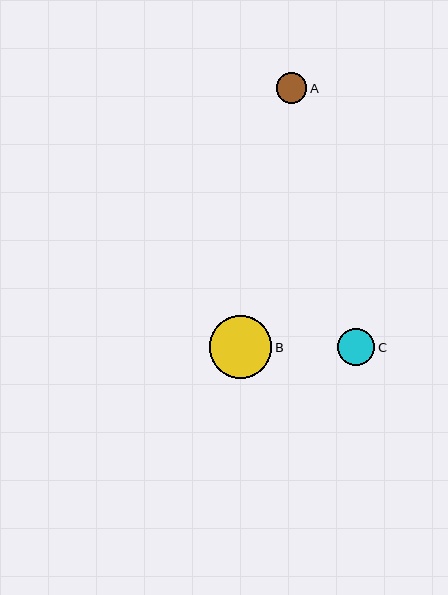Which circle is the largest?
Circle B is the largest with a size of approximately 62 pixels.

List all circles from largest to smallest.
From largest to smallest: B, C, A.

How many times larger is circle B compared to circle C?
Circle B is approximately 1.7 times the size of circle C.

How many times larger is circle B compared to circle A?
Circle B is approximately 2.0 times the size of circle A.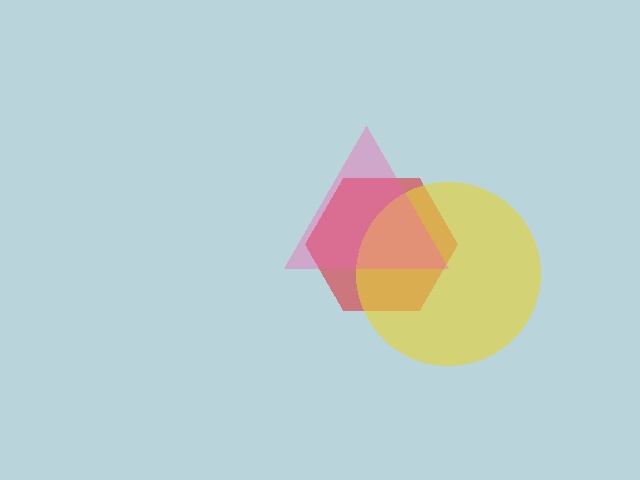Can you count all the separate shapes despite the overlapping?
Yes, there are 3 separate shapes.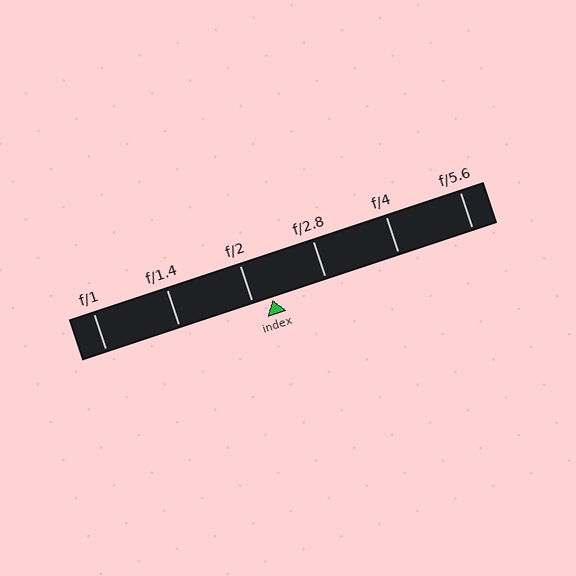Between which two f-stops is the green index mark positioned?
The index mark is between f/2 and f/2.8.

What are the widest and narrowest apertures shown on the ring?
The widest aperture shown is f/1 and the narrowest is f/5.6.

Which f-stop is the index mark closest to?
The index mark is closest to f/2.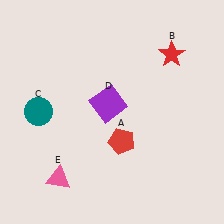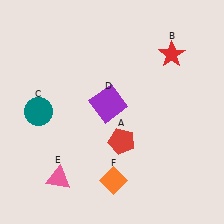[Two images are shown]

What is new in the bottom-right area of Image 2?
An orange diamond (F) was added in the bottom-right area of Image 2.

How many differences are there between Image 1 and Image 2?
There is 1 difference between the two images.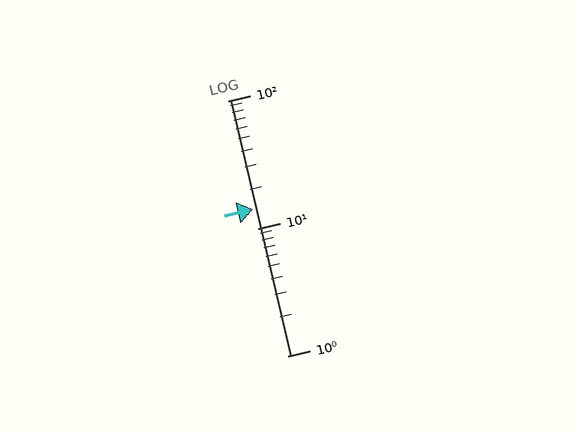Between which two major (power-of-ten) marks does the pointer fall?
The pointer is between 10 and 100.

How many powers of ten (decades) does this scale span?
The scale spans 2 decades, from 1 to 100.